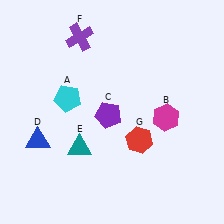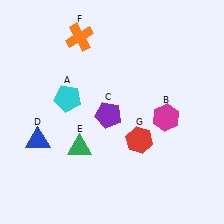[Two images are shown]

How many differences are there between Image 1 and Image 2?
There are 2 differences between the two images.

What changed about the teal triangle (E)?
In Image 1, E is teal. In Image 2, it changed to green.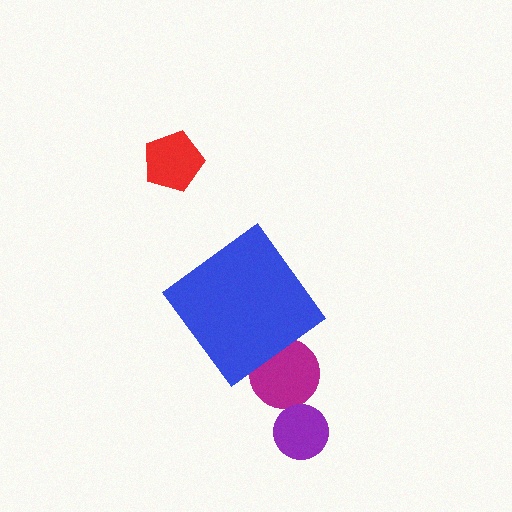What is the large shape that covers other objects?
A blue diamond.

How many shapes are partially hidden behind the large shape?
1 shape is partially hidden.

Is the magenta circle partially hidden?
Yes, the magenta circle is partially hidden behind the blue diamond.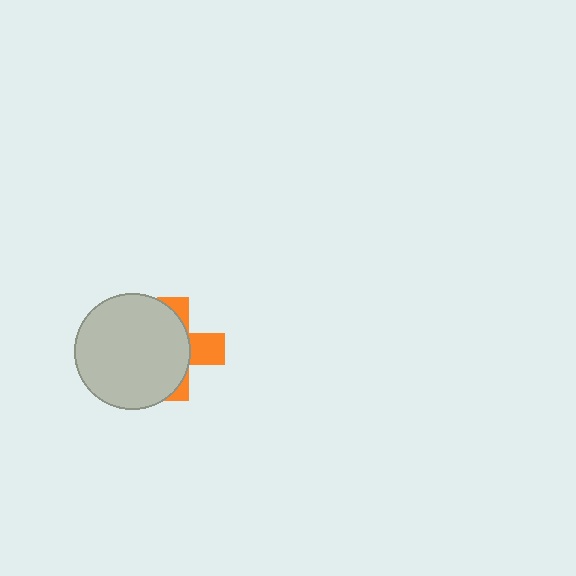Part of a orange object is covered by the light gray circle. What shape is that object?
It is a cross.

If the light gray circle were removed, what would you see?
You would see the complete orange cross.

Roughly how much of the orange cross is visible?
A small part of it is visible (roughly 35%).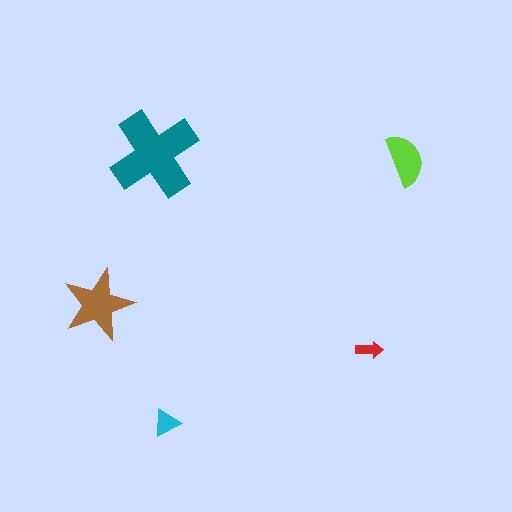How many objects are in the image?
There are 5 objects in the image.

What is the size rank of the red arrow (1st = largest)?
5th.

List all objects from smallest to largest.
The red arrow, the cyan triangle, the lime semicircle, the brown star, the teal cross.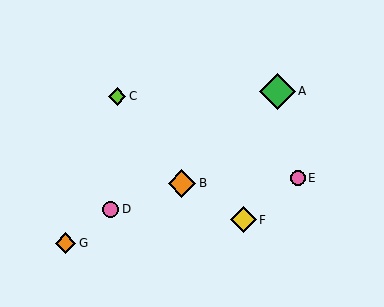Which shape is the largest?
The green diamond (labeled A) is the largest.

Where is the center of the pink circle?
The center of the pink circle is at (111, 209).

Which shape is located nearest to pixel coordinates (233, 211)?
The yellow diamond (labeled F) at (243, 220) is nearest to that location.